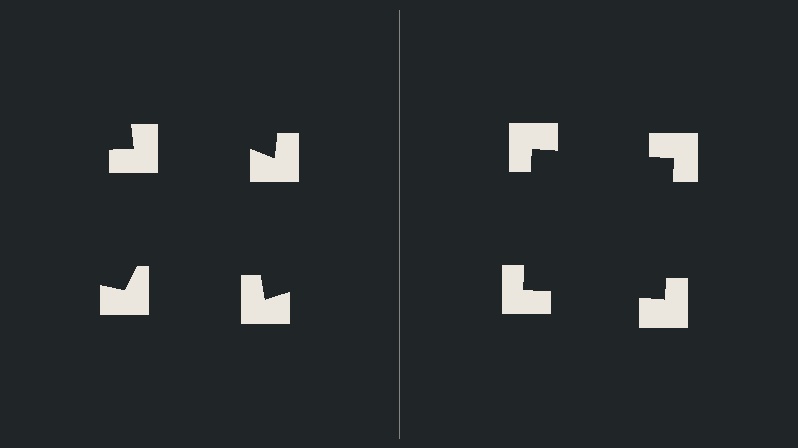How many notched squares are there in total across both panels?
8 — 4 on each side.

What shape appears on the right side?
An illusory square.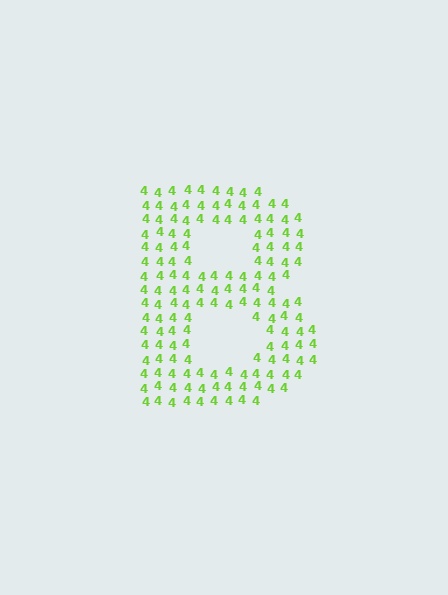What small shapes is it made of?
It is made of small digit 4's.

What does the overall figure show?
The overall figure shows the letter B.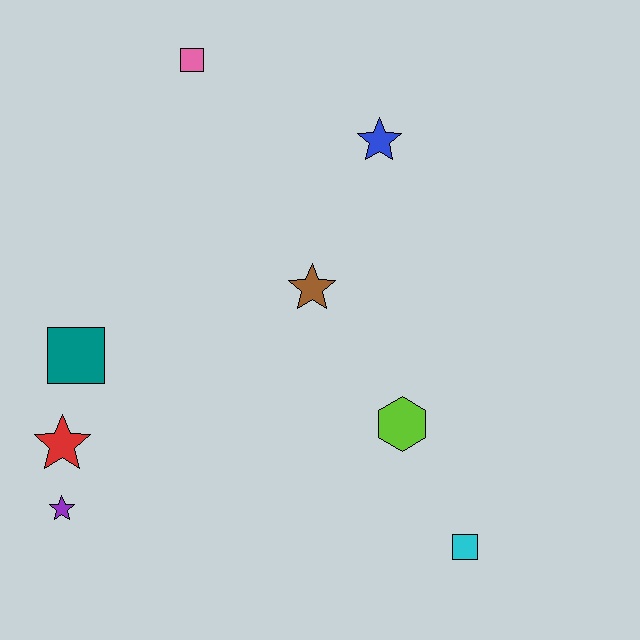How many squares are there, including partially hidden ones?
There are 3 squares.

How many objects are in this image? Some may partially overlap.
There are 8 objects.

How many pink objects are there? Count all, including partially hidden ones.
There is 1 pink object.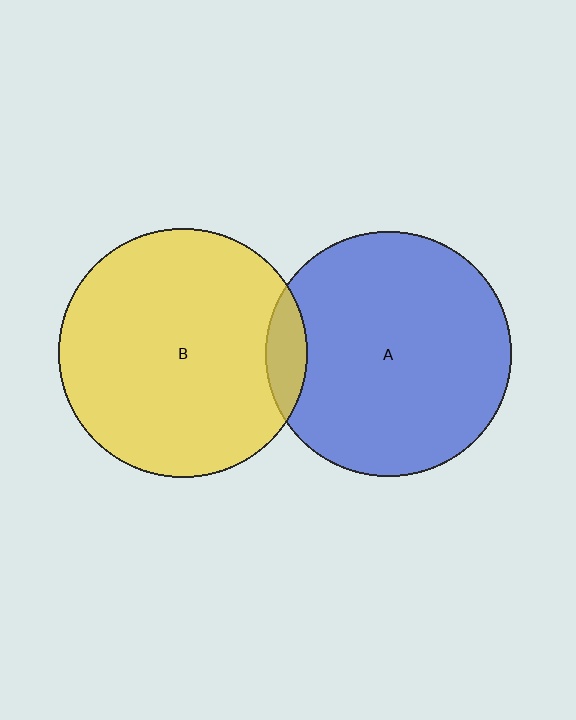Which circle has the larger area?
Circle B (yellow).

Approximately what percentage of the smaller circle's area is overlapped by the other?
Approximately 10%.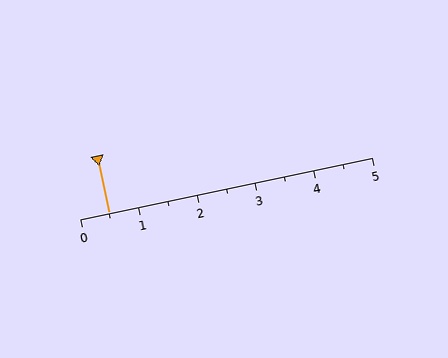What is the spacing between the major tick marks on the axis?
The major ticks are spaced 1 apart.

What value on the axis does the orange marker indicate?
The marker indicates approximately 0.5.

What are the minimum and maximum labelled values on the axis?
The axis runs from 0 to 5.